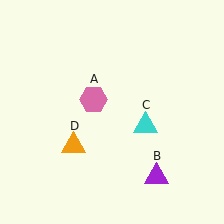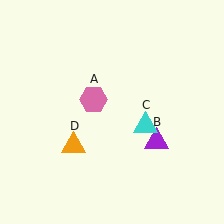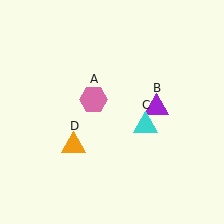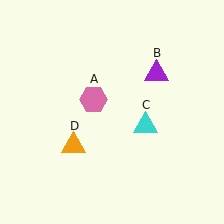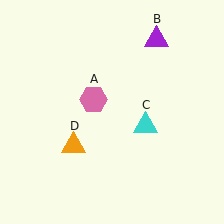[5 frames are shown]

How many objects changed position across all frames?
1 object changed position: purple triangle (object B).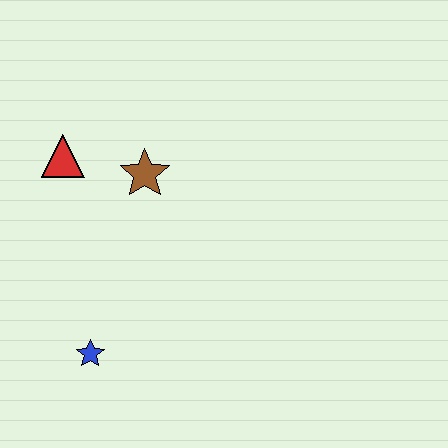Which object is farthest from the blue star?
The red triangle is farthest from the blue star.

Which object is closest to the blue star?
The brown star is closest to the blue star.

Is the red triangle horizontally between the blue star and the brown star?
No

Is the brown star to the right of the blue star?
Yes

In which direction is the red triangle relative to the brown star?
The red triangle is to the left of the brown star.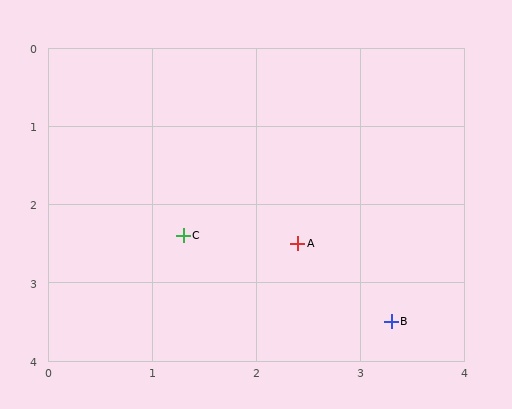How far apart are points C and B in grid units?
Points C and B are about 2.3 grid units apart.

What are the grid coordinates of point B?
Point B is at approximately (3.3, 3.5).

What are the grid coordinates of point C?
Point C is at approximately (1.3, 2.4).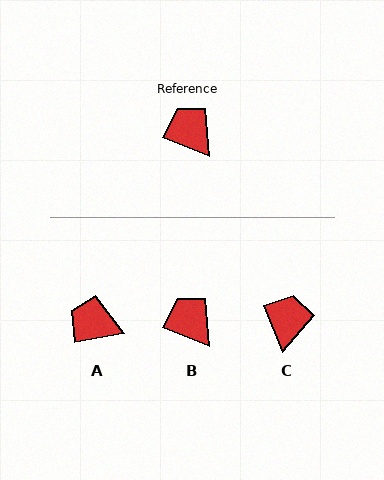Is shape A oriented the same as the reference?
No, it is off by about 33 degrees.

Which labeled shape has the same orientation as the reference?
B.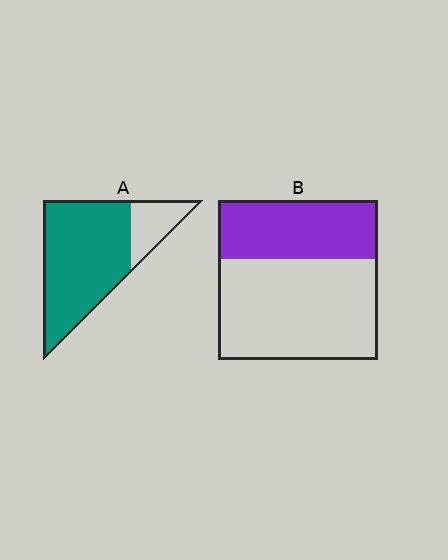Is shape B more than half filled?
No.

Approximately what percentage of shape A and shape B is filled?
A is approximately 80% and B is approximately 35%.